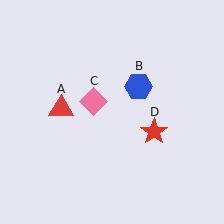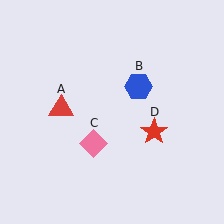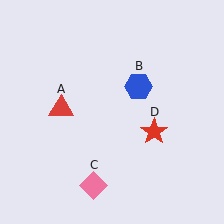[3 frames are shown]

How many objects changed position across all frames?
1 object changed position: pink diamond (object C).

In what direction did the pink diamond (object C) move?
The pink diamond (object C) moved down.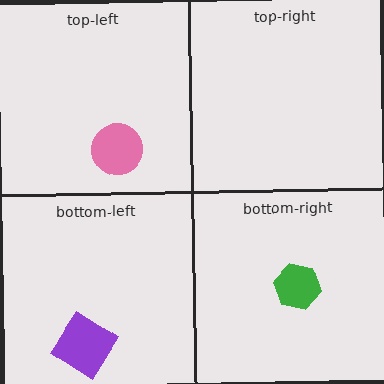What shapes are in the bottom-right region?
The green hexagon.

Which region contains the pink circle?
The top-left region.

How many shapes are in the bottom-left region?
1.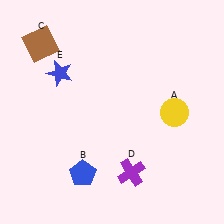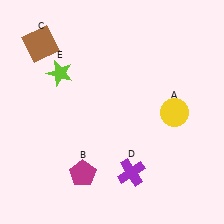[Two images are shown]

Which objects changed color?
B changed from blue to magenta. E changed from blue to lime.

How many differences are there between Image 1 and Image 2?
There are 2 differences between the two images.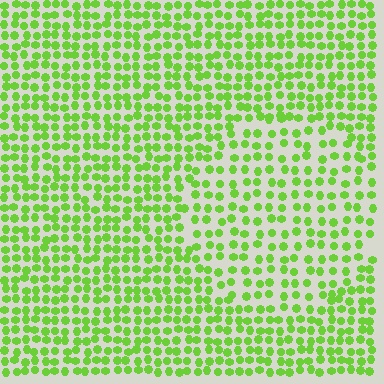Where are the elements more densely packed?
The elements are more densely packed outside the circle boundary.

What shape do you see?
I see a circle.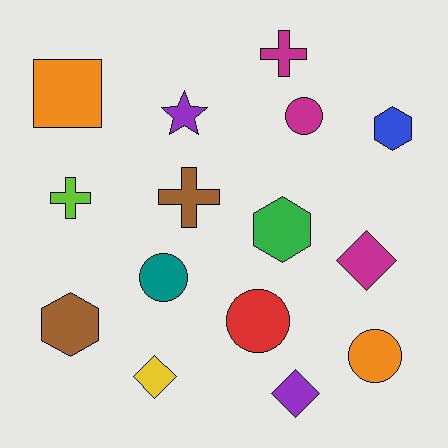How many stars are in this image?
There is 1 star.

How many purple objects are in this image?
There are 2 purple objects.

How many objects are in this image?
There are 15 objects.